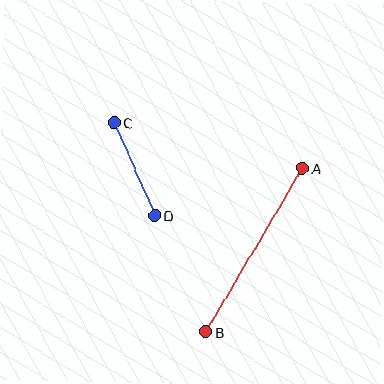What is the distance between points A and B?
The distance is approximately 190 pixels.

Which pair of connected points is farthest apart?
Points A and B are farthest apart.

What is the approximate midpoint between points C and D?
The midpoint is at approximately (134, 169) pixels.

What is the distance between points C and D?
The distance is approximately 102 pixels.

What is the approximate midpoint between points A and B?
The midpoint is at approximately (254, 250) pixels.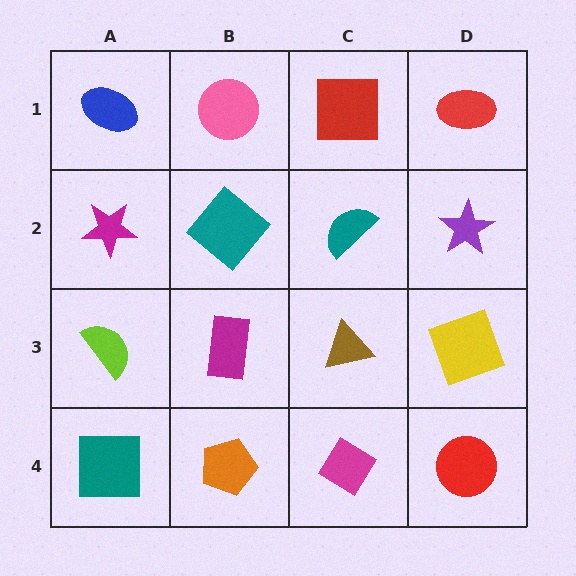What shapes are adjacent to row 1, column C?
A teal semicircle (row 2, column C), a pink circle (row 1, column B), a red ellipse (row 1, column D).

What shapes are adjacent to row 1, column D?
A purple star (row 2, column D), a red square (row 1, column C).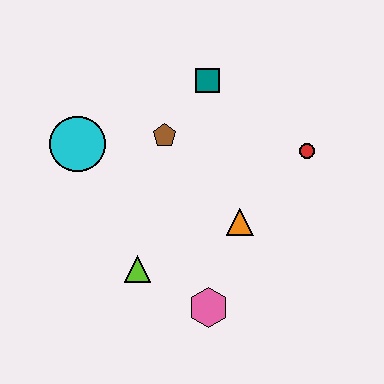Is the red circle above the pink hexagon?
Yes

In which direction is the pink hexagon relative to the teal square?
The pink hexagon is below the teal square.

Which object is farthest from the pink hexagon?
The teal square is farthest from the pink hexagon.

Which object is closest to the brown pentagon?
The teal square is closest to the brown pentagon.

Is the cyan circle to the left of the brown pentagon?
Yes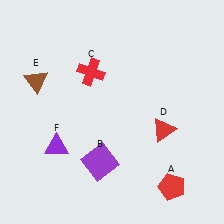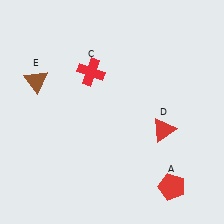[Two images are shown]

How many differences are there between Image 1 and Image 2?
There are 2 differences between the two images.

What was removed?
The purple square (B), the purple triangle (F) were removed in Image 2.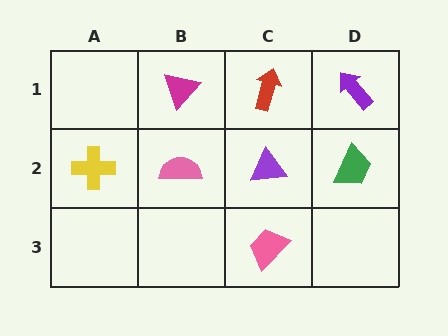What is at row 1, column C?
A red arrow.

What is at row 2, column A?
A yellow cross.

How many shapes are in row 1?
3 shapes.